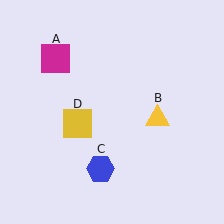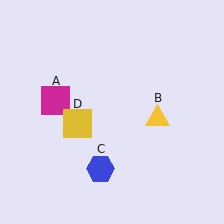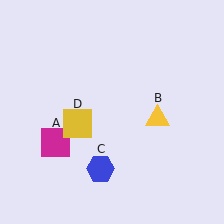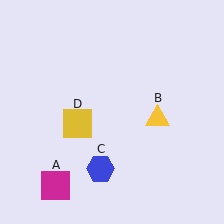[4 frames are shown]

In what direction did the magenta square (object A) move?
The magenta square (object A) moved down.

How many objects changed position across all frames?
1 object changed position: magenta square (object A).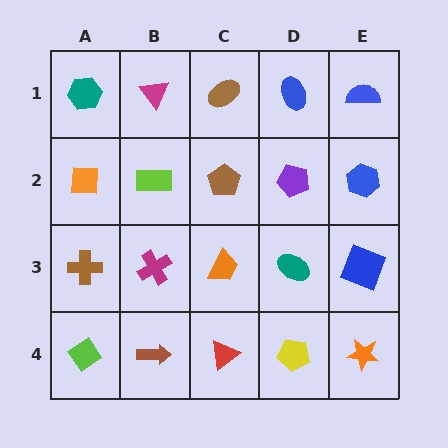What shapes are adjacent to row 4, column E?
A blue square (row 3, column E), a yellow pentagon (row 4, column D).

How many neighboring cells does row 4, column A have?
2.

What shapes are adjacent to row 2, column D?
A blue ellipse (row 1, column D), a teal ellipse (row 3, column D), a brown pentagon (row 2, column C), a blue hexagon (row 2, column E).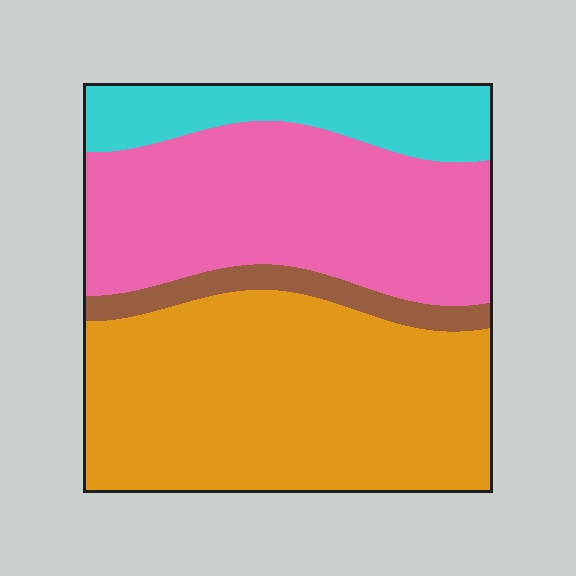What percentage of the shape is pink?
Pink takes up about one third (1/3) of the shape.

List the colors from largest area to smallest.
From largest to smallest: orange, pink, cyan, brown.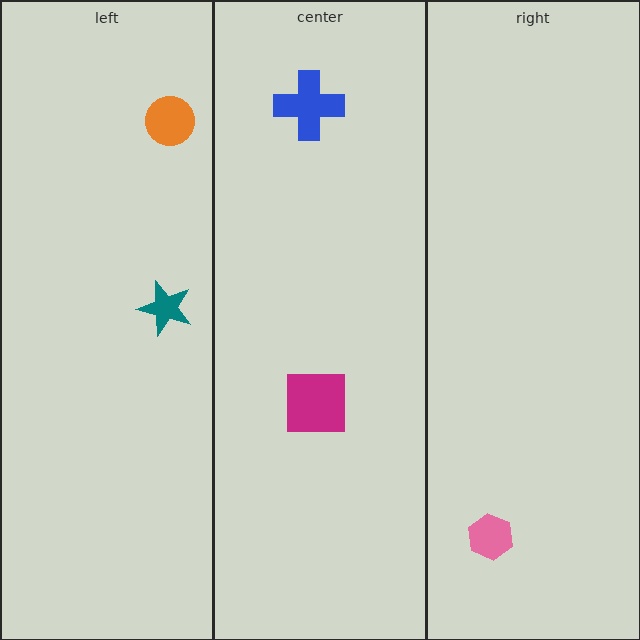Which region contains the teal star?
The left region.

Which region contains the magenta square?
The center region.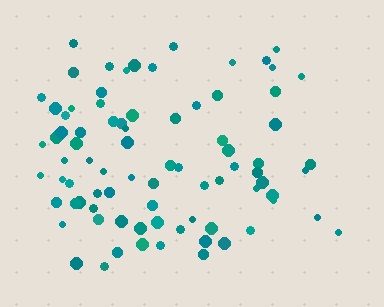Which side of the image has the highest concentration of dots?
The left.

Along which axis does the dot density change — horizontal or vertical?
Horizontal.